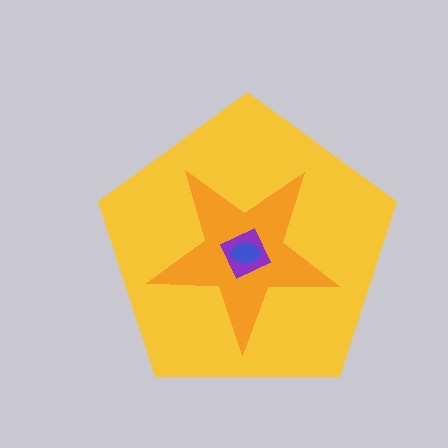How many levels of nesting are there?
4.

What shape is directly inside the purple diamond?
The blue ellipse.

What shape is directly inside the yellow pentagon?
The orange star.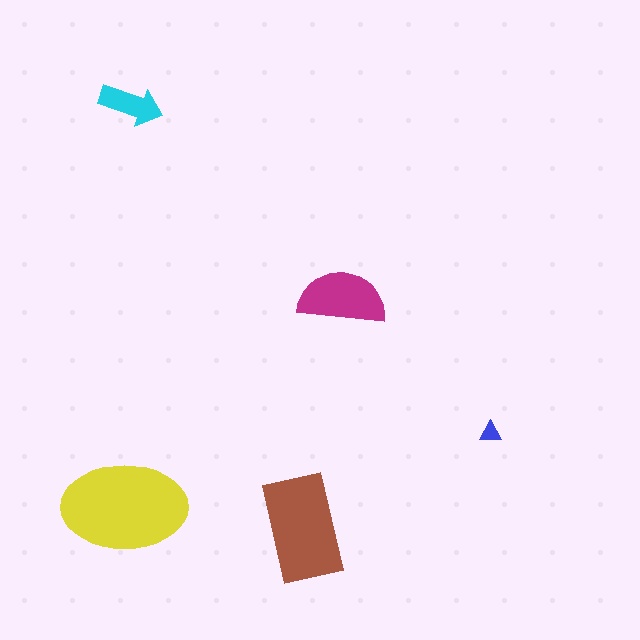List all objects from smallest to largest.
The blue triangle, the cyan arrow, the magenta semicircle, the brown rectangle, the yellow ellipse.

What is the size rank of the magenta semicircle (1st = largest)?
3rd.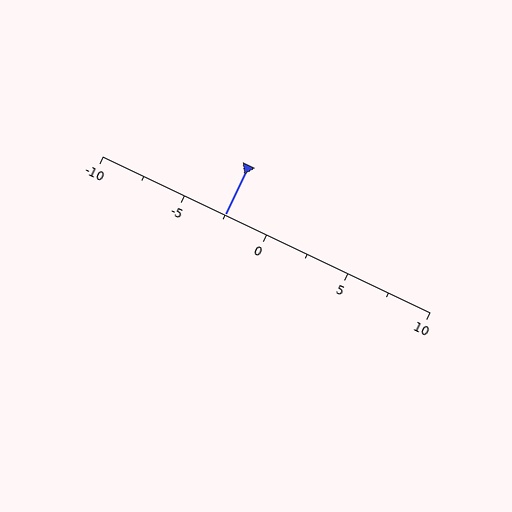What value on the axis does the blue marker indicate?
The marker indicates approximately -2.5.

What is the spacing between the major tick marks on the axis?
The major ticks are spaced 5 apart.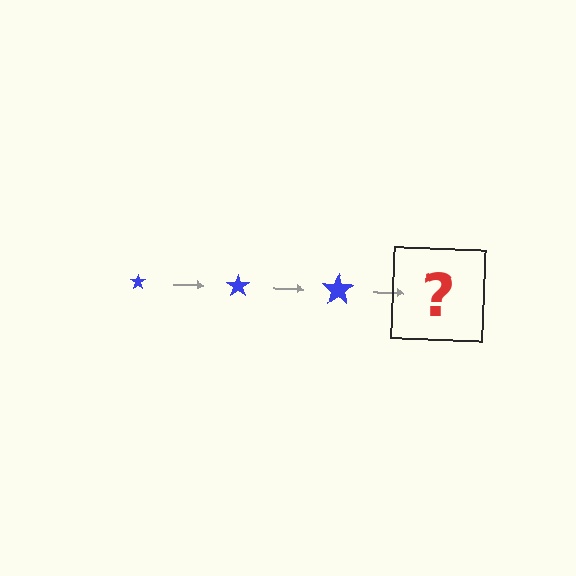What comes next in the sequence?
The next element should be a blue star, larger than the previous one.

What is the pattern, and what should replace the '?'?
The pattern is that the star gets progressively larger each step. The '?' should be a blue star, larger than the previous one.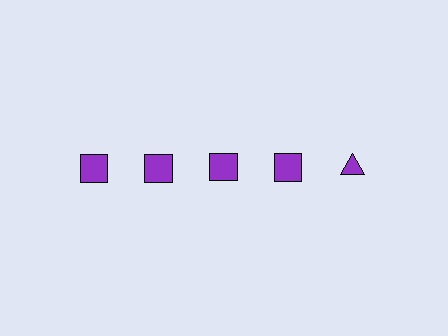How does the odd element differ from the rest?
It has a different shape: triangle instead of square.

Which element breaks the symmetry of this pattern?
The purple triangle in the top row, rightmost column breaks the symmetry. All other shapes are purple squares.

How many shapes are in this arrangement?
There are 5 shapes arranged in a grid pattern.